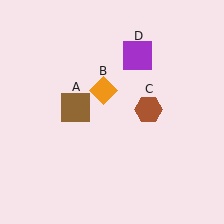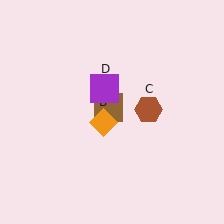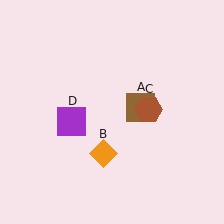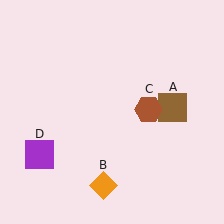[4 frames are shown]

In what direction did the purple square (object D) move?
The purple square (object D) moved down and to the left.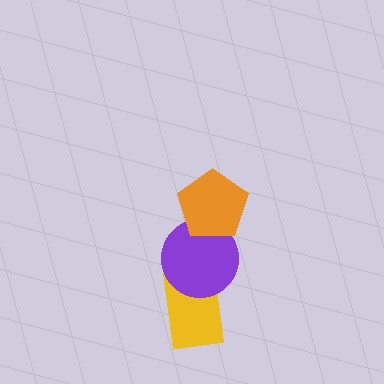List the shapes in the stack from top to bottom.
From top to bottom: the orange pentagon, the purple circle, the yellow rectangle.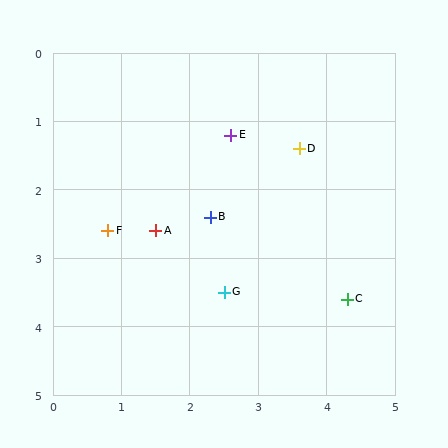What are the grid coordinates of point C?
Point C is at approximately (4.3, 3.6).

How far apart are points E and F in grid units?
Points E and F are about 2.3 grid units apart.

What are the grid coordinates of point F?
Point F is at approximately (0.8, 2.6).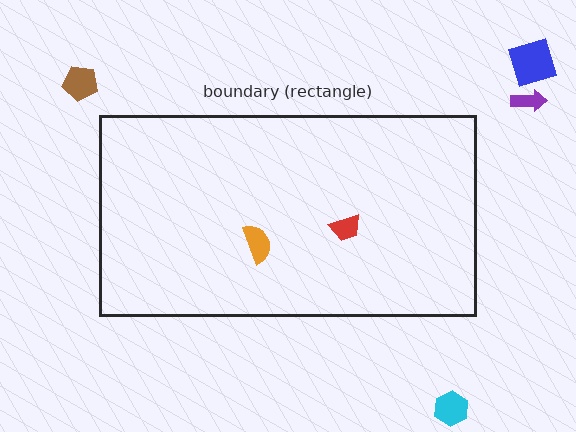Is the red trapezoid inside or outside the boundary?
Inside.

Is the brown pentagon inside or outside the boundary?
Outside.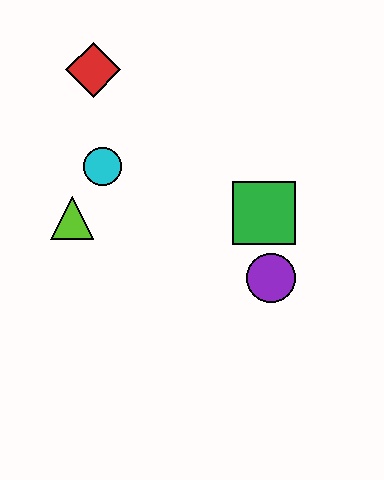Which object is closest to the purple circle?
The green square is closest to the purple circle.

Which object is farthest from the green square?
The red diamond is farthest from the green square.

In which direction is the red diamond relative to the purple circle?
The red diamond is above the purple circle.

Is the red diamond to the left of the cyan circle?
Yes